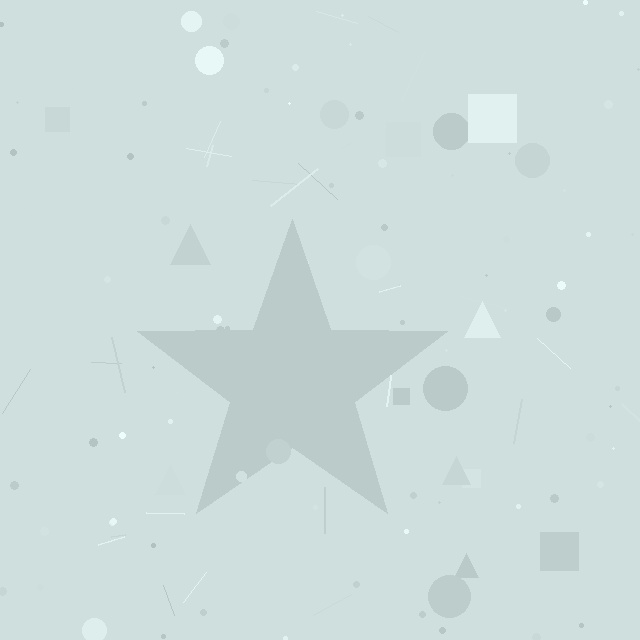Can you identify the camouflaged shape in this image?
The camouflaged shape is a star.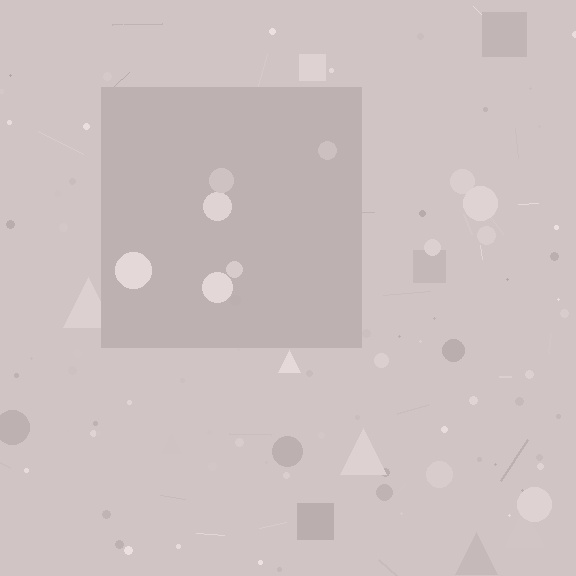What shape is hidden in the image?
A square is hidden in the image.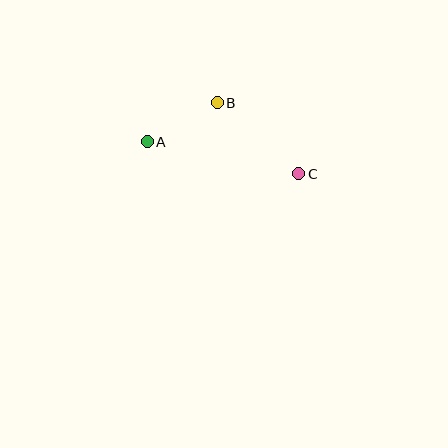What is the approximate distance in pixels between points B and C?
The distance between B and C is approximately 108 pixels.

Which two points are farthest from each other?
Points A and C are farthest from each other.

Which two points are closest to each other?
Points A and B are closest to each other.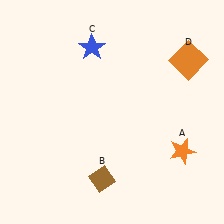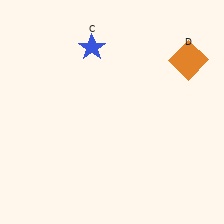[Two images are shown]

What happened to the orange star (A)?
The orange star (A) was removed in Image 2. It was in the bottom-right area of Image 1.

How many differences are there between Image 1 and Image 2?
There are 2 differences between the two images.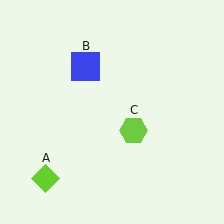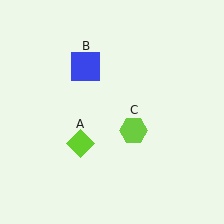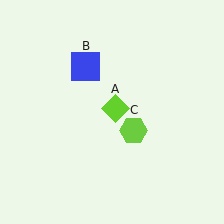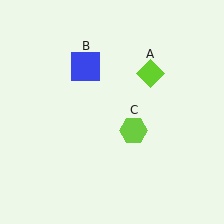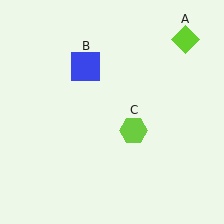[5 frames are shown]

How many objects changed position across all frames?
1 object changed position: lime diamond (object A).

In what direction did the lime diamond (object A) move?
The lime diamond (object A) moved up and to the right.